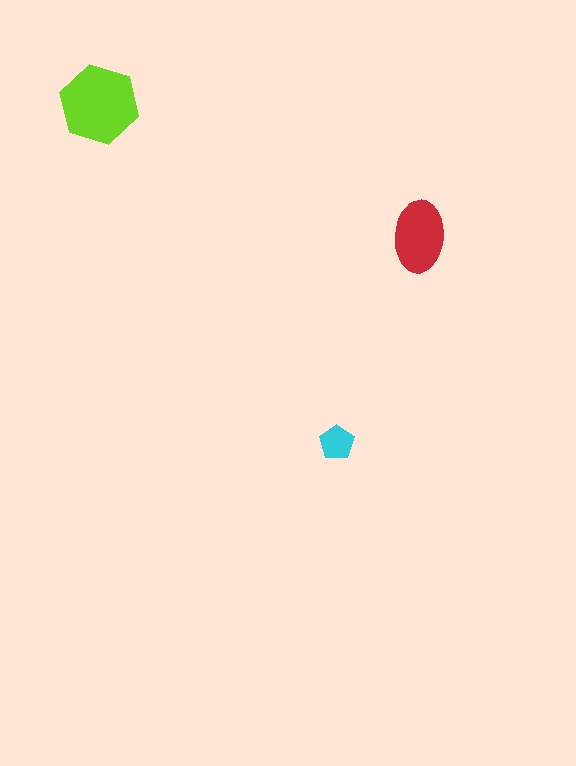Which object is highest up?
The lime hexagon is topmost.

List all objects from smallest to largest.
The cyan pentagon, the red ellipse, the lime hexagon.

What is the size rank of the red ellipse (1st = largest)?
2nd.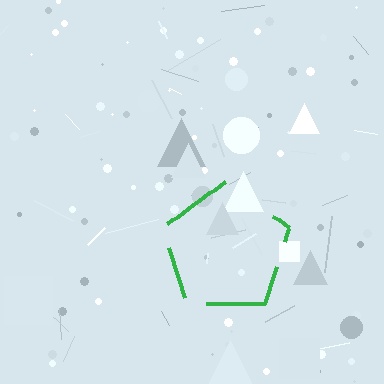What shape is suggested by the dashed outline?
The dashed outline suggests a pentagon.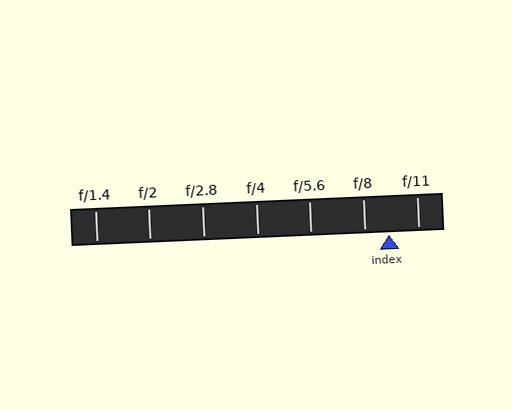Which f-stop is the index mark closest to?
The index mark is closest to f/8.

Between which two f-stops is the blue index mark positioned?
The index mark is between f/8 and f/11.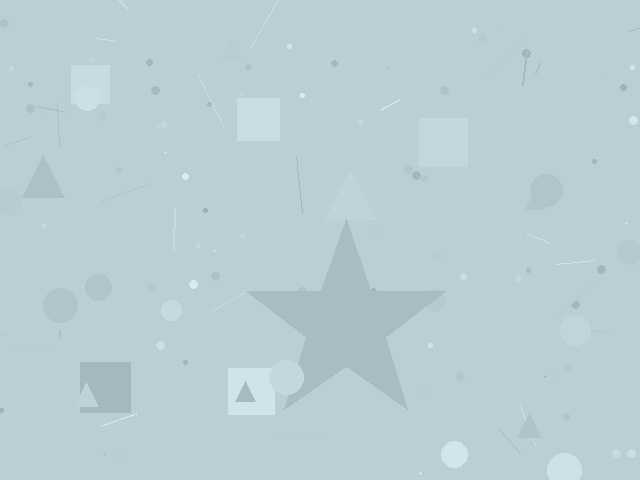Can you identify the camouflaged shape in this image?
The camouflaged shape is a star.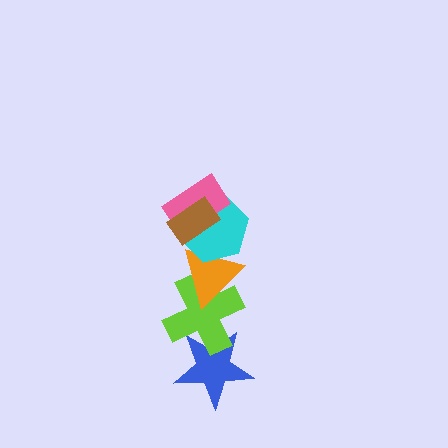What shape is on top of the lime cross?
The orange triangle is on top of the lime cross.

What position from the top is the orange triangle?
The orange triangle is 4th from the top.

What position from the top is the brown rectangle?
The brown rectangle is 1st from the top.